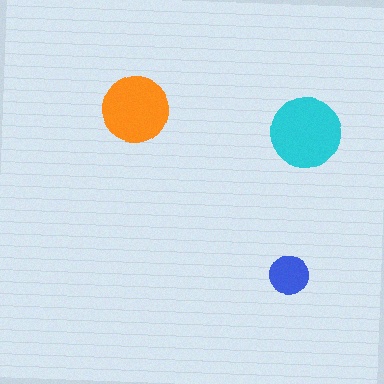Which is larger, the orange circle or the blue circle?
The orange one.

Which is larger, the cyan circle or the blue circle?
The cyan one.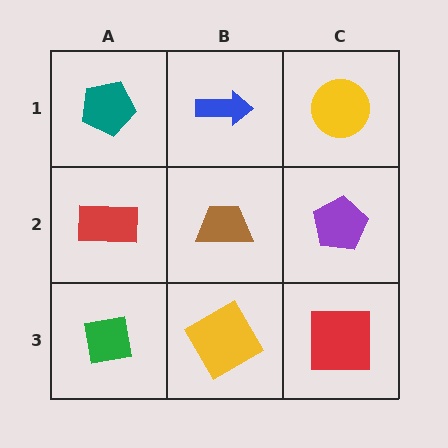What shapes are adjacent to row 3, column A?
A red rectangle (row 2, column A), a yellow diamond (row 3, column B).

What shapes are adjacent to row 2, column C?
A yellow circle (row 1, column C), a red square (row 3, column C), a brown trapezoid (row 2, column B).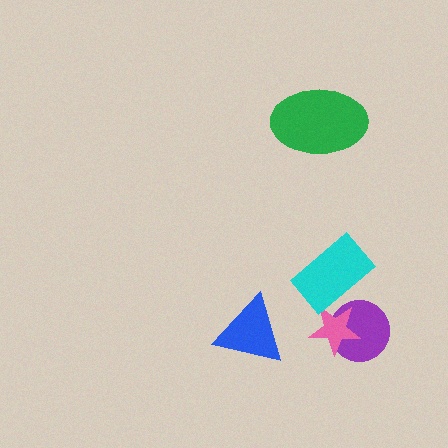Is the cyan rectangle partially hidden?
No, no other shape covers it.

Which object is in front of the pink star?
The cyan rectangle is in front of the pink star.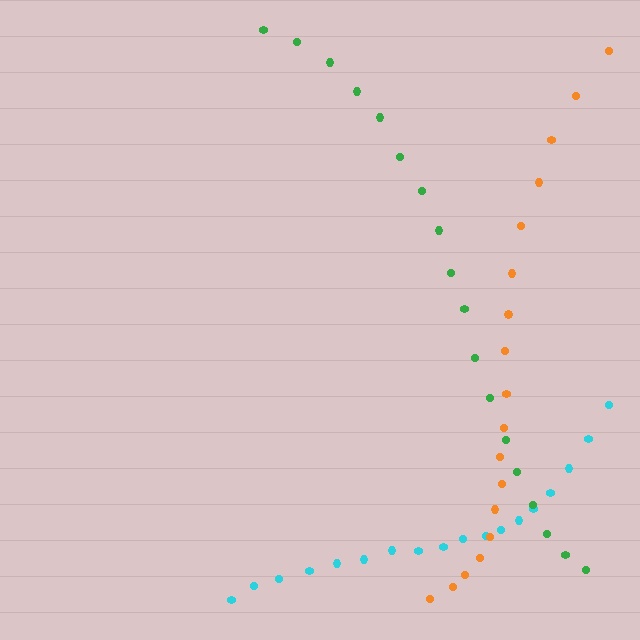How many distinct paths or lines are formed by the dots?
There are 3 distinct paths.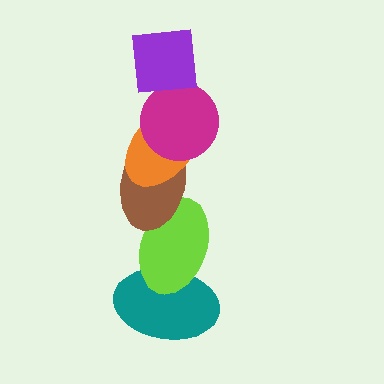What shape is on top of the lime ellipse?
The brown ellipse is on top of the lime ellipse.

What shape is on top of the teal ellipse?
The lime ellipse is on top of the teal ellipse.